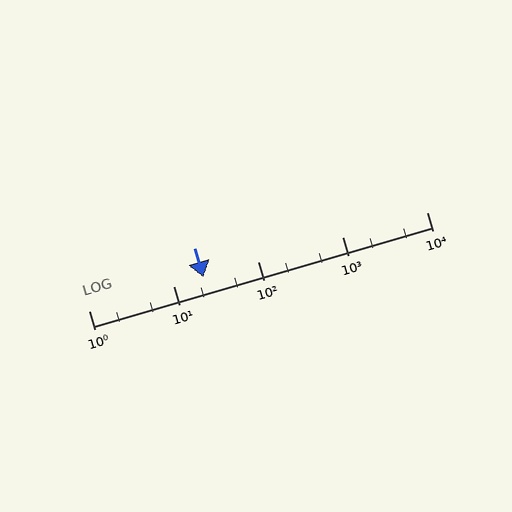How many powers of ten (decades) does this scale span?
The scale spans 4 decades, from 1 to 10000.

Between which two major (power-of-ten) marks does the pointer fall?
The pointer is between 10 and 100.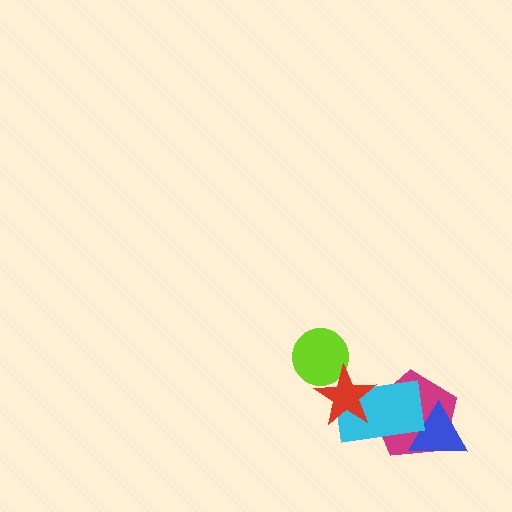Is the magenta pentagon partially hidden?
Yes, it is partially covered by another shape.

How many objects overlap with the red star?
3 objects overlap with the red star.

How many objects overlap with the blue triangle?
2 objects overlap with the blue triangle.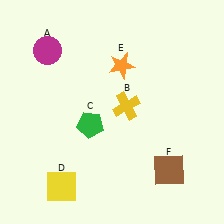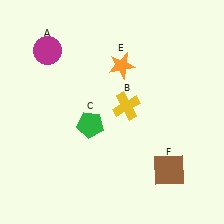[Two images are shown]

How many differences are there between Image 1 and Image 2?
There is 1 difference between the two images.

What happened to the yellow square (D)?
The yellow square (D) was removed in Image 2. It was in the bottom-left area of Image 1.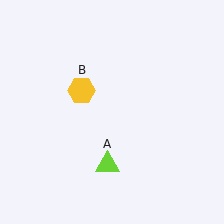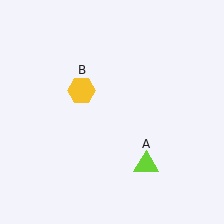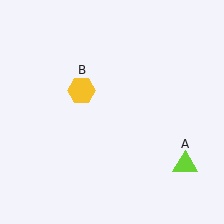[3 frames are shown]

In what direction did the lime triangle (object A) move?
The lime triangle (object A) moved right.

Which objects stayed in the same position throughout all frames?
Yellow hexagon (object B) remained stationary.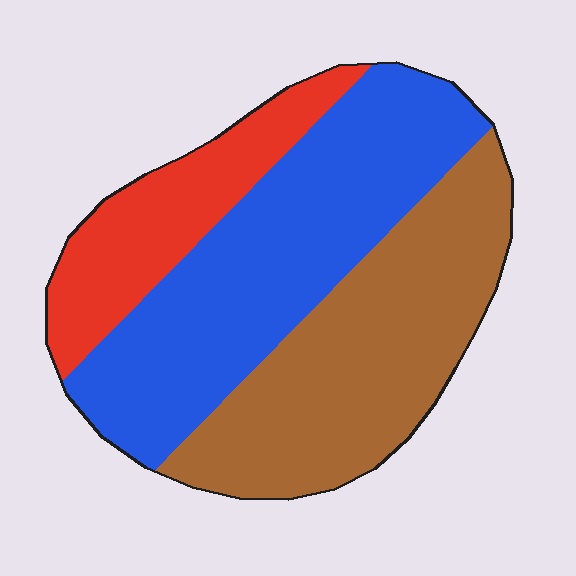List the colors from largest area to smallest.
From largest to smallest: blue, brown, red.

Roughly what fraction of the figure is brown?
Brown covers around 40% of the figure.